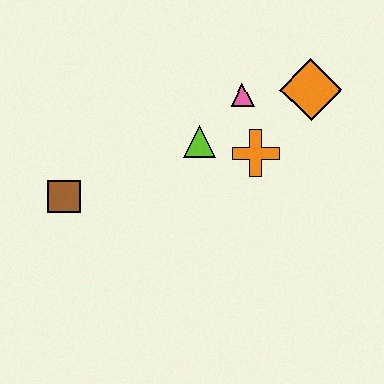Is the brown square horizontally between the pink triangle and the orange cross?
No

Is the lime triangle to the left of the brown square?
No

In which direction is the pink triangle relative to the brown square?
The pink triangle is to the right of the brown square.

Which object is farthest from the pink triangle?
The brown square is farthest from the pink triangle.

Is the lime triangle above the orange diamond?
No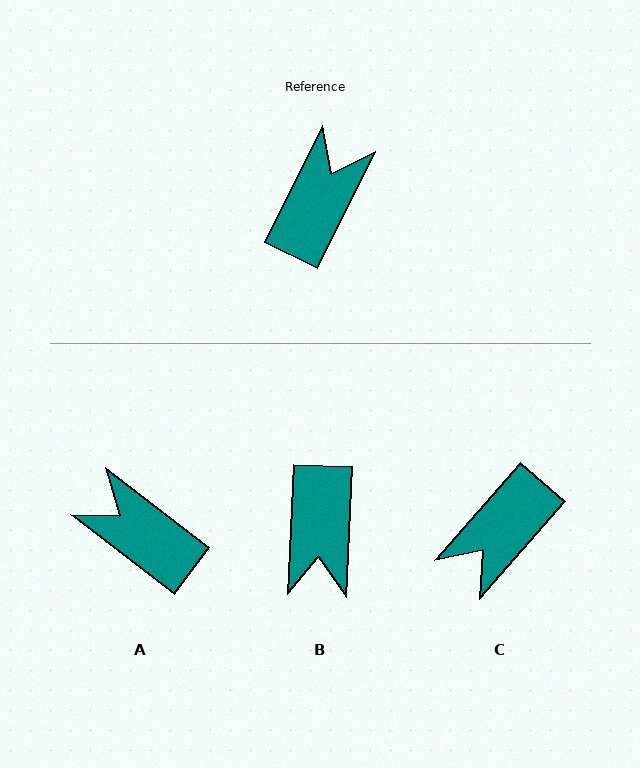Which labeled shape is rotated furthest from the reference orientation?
C, about 165 degrees away.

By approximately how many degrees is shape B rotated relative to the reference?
Approximately 157 degrees clockwise.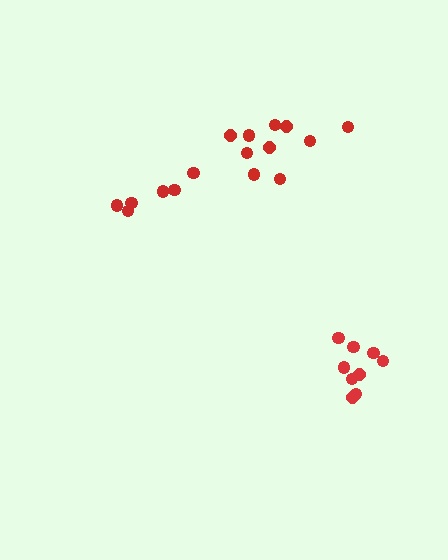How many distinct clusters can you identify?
There are 3 distinct clusters.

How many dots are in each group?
Group 1: 10 dots, Group 2: 6 dots, Group 3: 9 dots (25 total).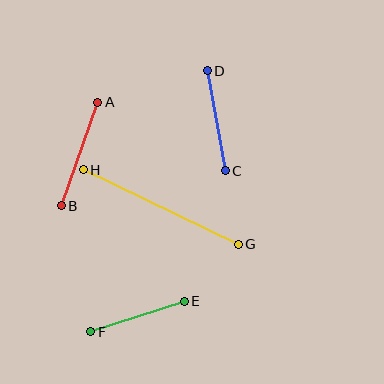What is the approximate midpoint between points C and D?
The midpoint is at approximately (216, 121) pixels.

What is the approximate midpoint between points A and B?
The midpoint is at approximately (80, 154) pixels.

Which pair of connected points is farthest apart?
Points G and H are farthest apart.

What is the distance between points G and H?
The distance is approximately 172 pixels.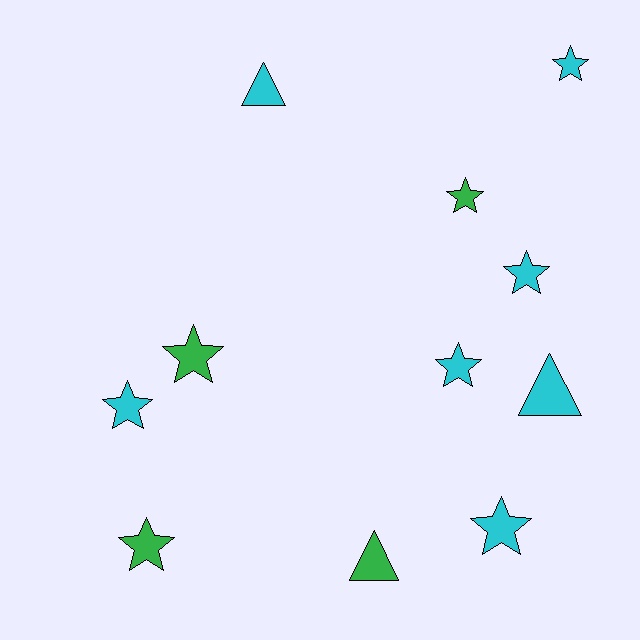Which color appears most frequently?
Cyan, with 7 objects.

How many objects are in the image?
There are 11 objects.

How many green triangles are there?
There is 1 green triangle.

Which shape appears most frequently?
Star, with 8 objects.